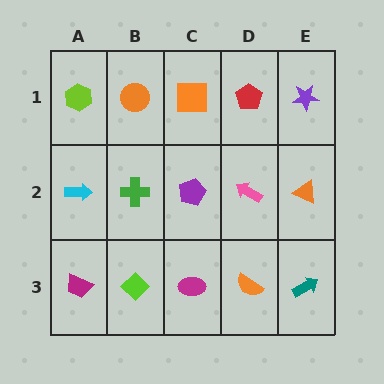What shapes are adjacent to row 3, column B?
A green cross (row 2, column B), a magenta trapezoid (row 3, column A), a magenta ellipse (row 3, column C).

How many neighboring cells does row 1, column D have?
3.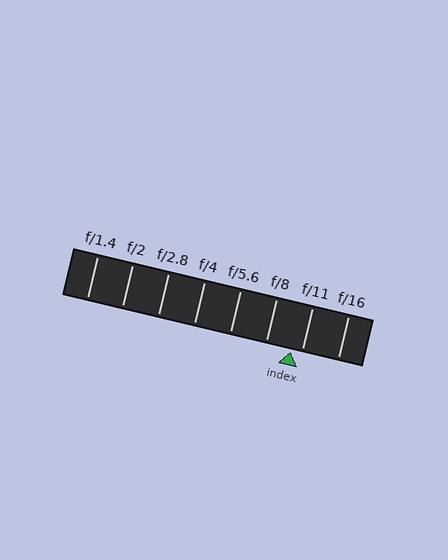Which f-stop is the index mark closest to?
The index mark is closest to f/11.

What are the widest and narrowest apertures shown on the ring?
The widest aperture shown is f/1.4 and the narrowest is f/16.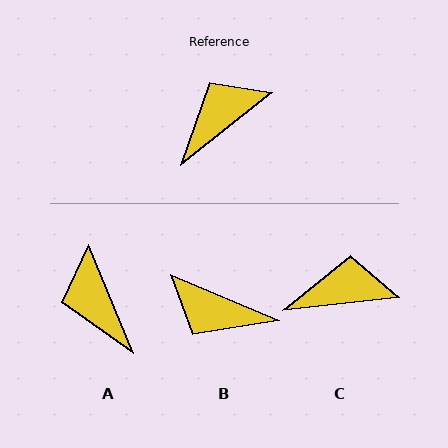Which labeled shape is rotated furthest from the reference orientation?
B, about 118 degrees away.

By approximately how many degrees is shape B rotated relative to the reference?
Approximately 118 degrees counter-clockwise.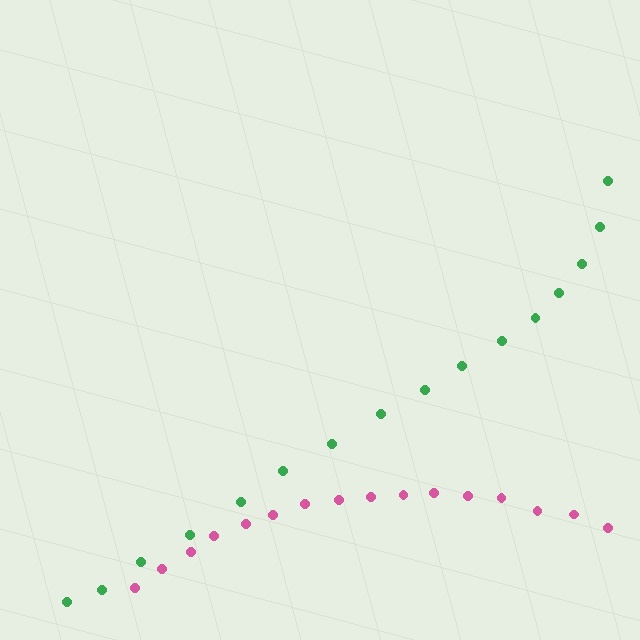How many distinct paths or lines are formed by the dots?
There are 2 distinct paths.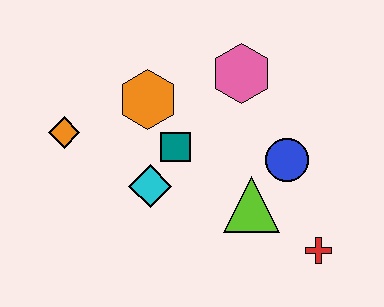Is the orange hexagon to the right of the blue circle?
No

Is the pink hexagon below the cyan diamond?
No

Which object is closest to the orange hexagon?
The teal square is closest to the orange hexagon.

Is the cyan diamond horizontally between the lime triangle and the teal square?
No